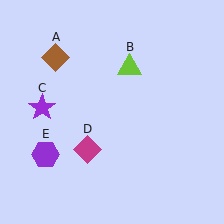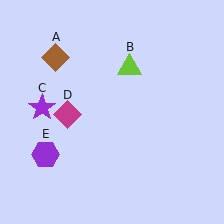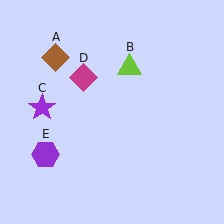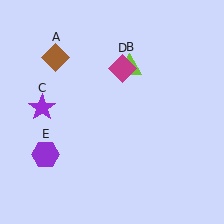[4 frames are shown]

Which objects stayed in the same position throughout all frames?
Brown diamond (object A) and lime triangle (object B) and purple star (object C) and purple hexagon (object E) remained stationary.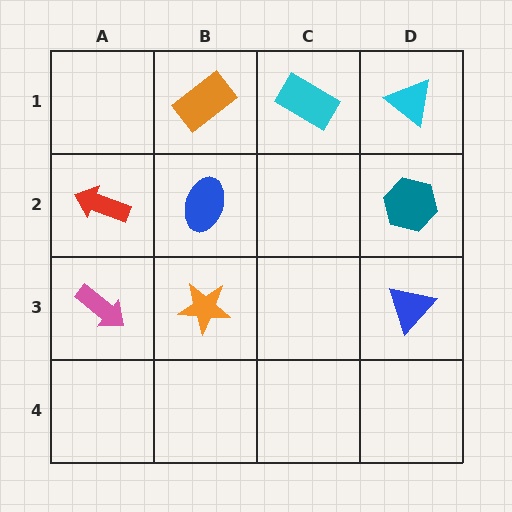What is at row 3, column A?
A pink arrow.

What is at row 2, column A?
A red arrow.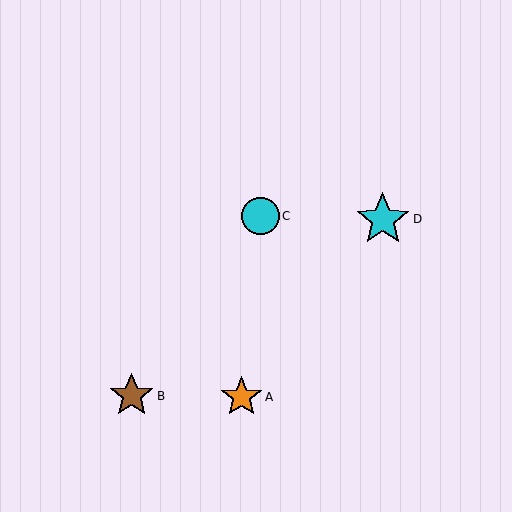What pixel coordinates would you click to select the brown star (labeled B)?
Click at (132, 396) to select the brown star B.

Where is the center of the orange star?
The center of the orange star is at (242, 397).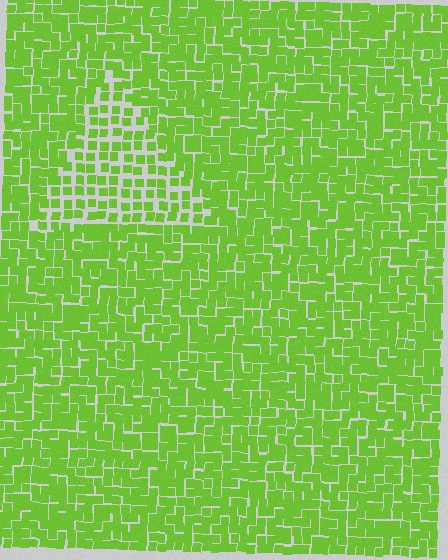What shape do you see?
I see a triangle.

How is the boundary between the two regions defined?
The boundary is defined by a change in element density (approximately 1.7x ratio). All elements are the same color, size, and shape.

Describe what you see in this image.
The image contains small lime elements arranged at two different densities. A triangle-shaped region is visible where the elements are less densely packed than the surrounding area.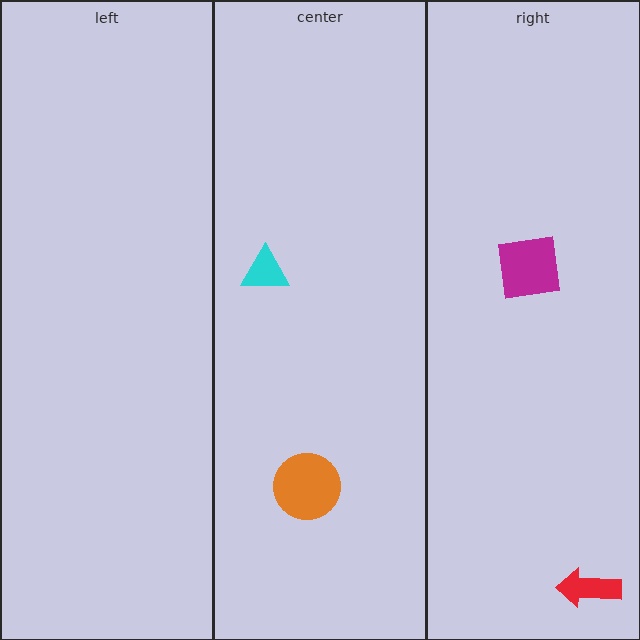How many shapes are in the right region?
2.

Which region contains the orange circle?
The center region.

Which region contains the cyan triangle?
The center region.